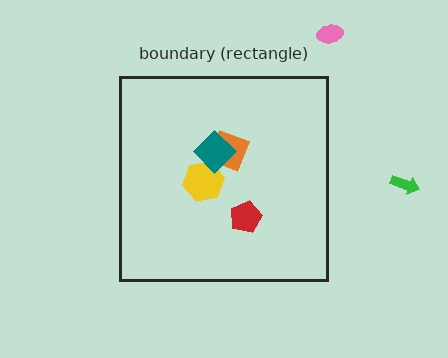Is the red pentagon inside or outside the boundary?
Inside.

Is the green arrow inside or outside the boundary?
Outside.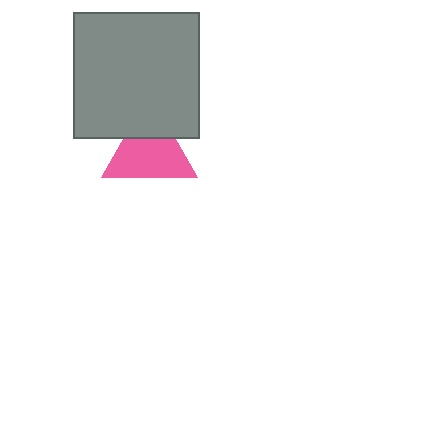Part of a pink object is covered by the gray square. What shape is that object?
It is a triangle.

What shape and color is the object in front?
The object in front is a gray square.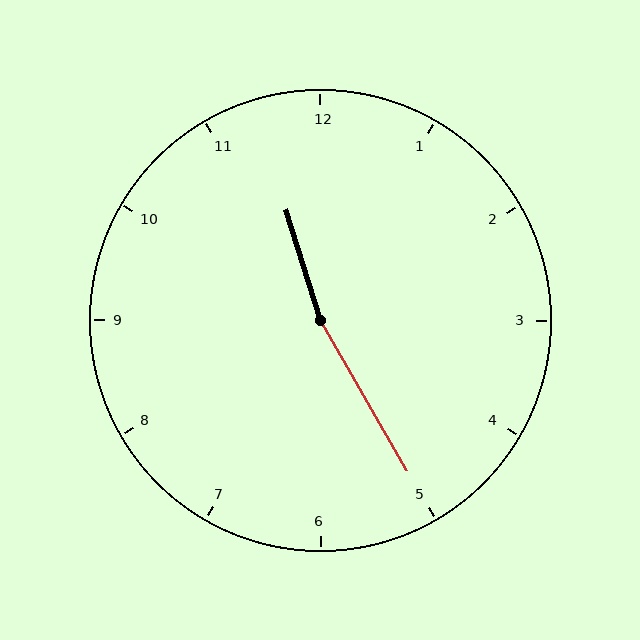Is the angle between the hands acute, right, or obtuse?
It is obtuse.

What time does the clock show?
11:25.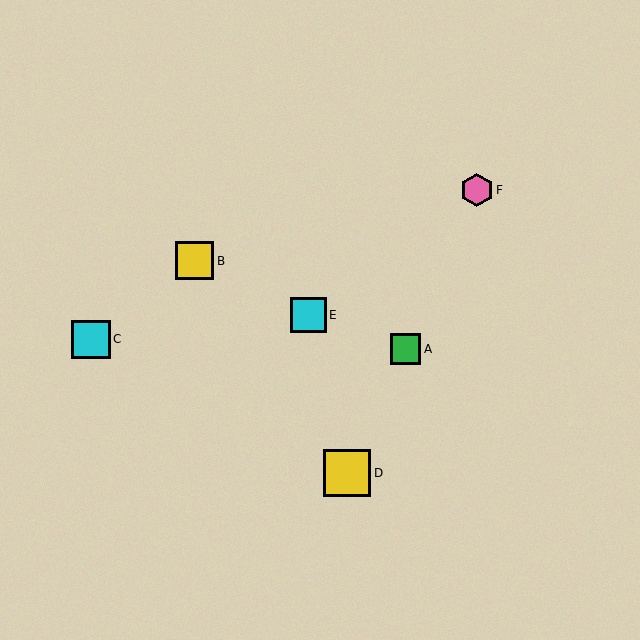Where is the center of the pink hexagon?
The center of the pink hexagon is at (477, 190).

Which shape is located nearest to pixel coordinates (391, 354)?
The green square (labeled A) at (406, 349) is nearest to that location.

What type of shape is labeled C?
Shape C is a cyan square.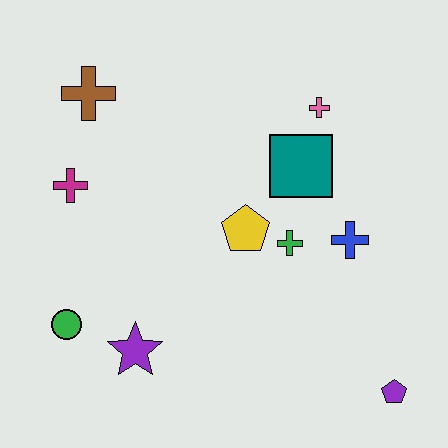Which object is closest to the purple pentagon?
The blue cross is closest to the purple pentagon.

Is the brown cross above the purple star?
Yes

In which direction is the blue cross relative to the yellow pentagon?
The blue cross is to the right of the yellow pentagon.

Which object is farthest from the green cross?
The brown cross is farthest from the green cross.